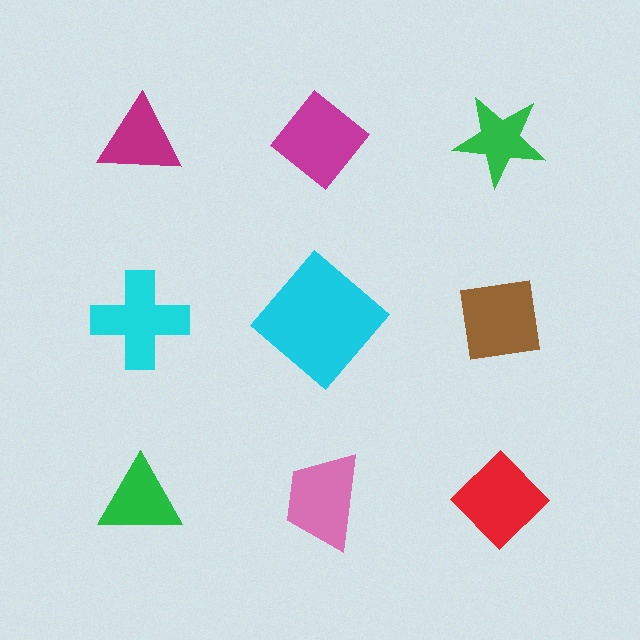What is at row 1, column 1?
A magenta triangle.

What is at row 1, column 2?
A magenta diamond.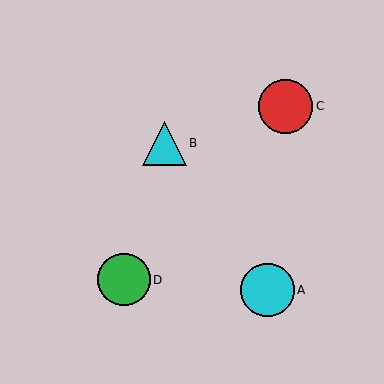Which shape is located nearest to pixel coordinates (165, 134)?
The cyan triangle (labeled B) at (165, 143) is nearest to that location.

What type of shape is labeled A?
Shape A is a cyan circle.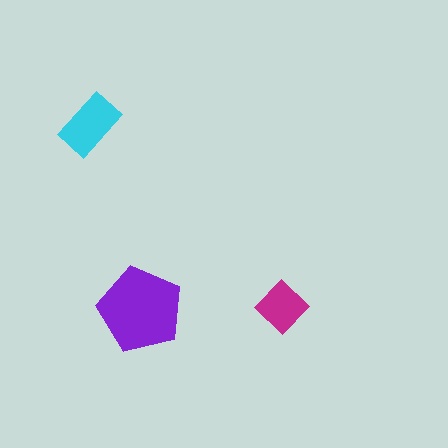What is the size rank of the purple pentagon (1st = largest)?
1st.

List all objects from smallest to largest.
The magenta diamond, the cyan rectangle, the purple pentagon.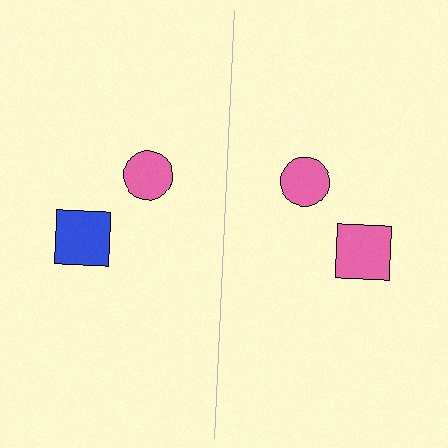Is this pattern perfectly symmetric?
No, the pattern is not perfectly symmetric. The pink square on the right side breaks the symmetry — its mirror counterpart is blue.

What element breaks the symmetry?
The pink square on the right side breaks the symmetry — its mirror counterpart is blue.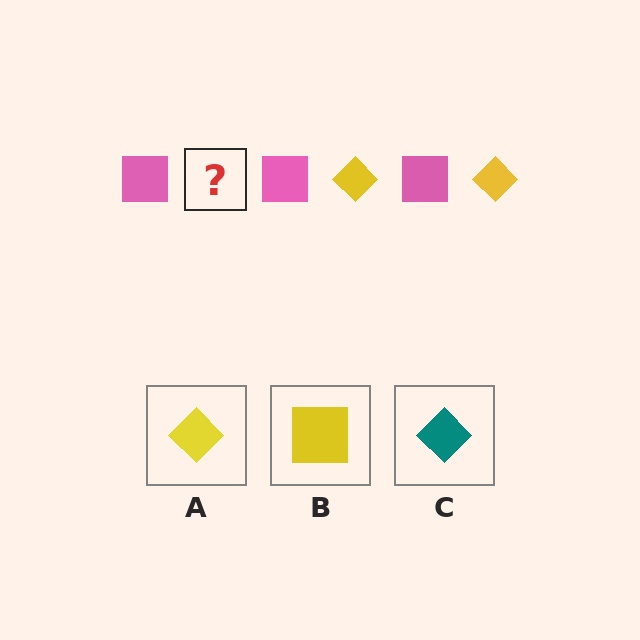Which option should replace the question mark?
Option A.